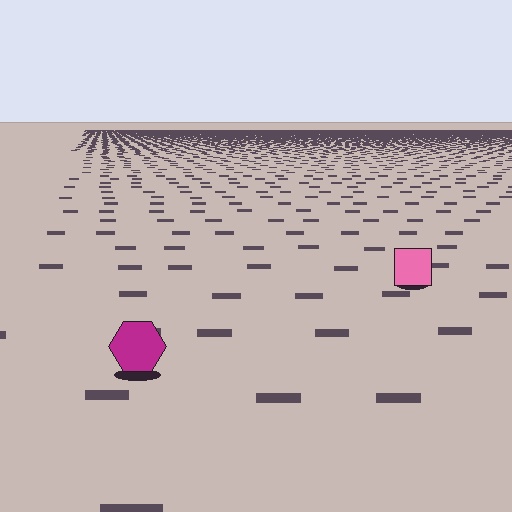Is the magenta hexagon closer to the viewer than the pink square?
Yes. The magenta hexagon is closer — you can tell from the texture gradient: the ground texture is coarser near it.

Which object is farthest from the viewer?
The pink square is farthest from the viewer. It appears smaller and the ground texture around it is denser.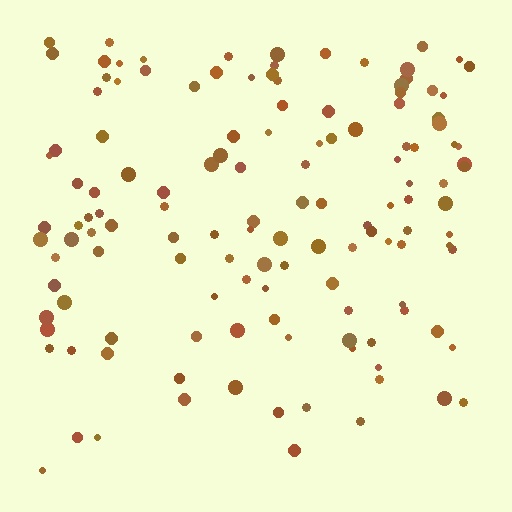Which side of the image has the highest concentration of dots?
The top.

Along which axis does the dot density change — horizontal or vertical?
Vertical.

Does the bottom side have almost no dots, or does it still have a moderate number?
Still a moderate number, just noticeably fewer than the top.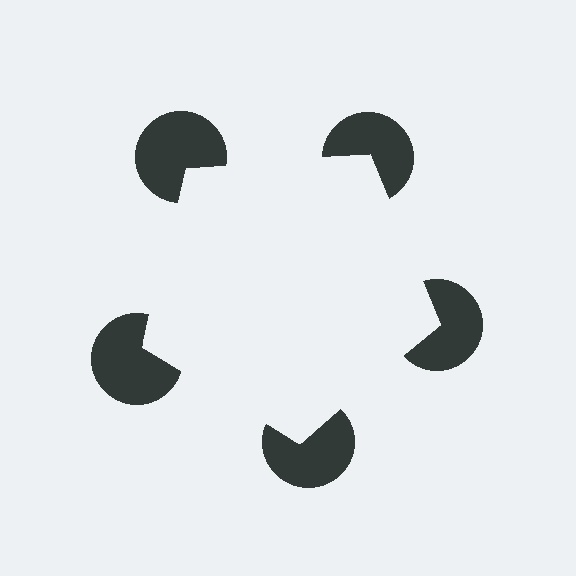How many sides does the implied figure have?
5 sides.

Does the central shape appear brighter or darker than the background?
It typically appears slightly brighter than the background, even though no actual brightness change is drawn.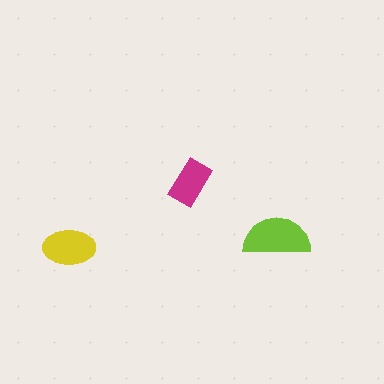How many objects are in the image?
There are 3 objects in the image.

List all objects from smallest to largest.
The magenta rectangle, the yellow ellipse, the lime semicircle.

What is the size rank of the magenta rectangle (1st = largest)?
3rd.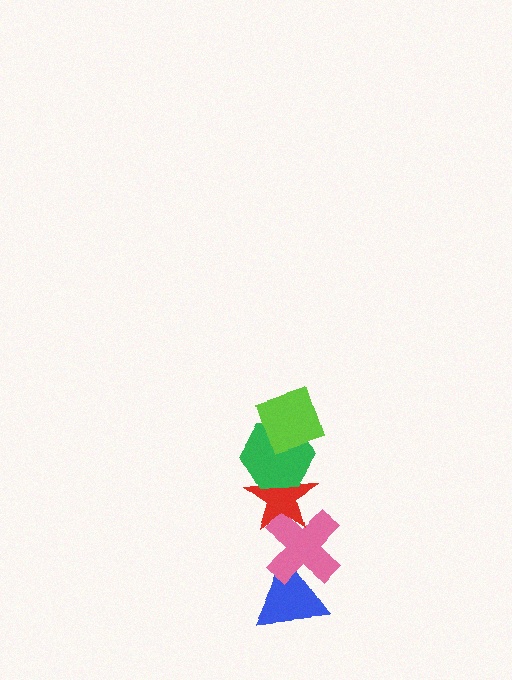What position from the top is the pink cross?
The pink cross is 4th from the top.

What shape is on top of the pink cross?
The red star is on top of the pink cross.